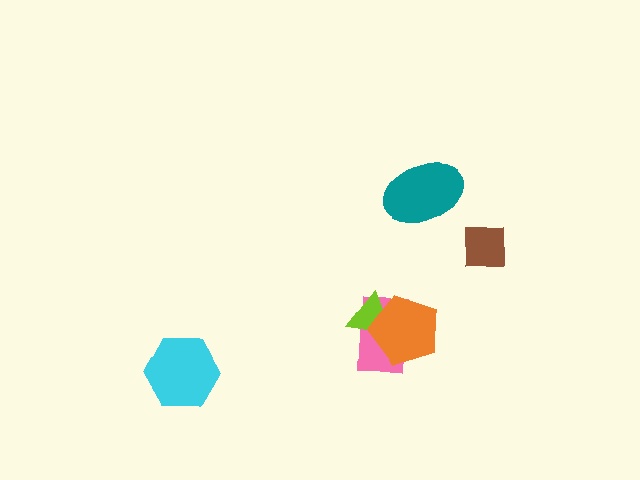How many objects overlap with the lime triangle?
2 objects overlap with the lime triangle.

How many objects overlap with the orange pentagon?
2 objects overlap with the orange pentagon.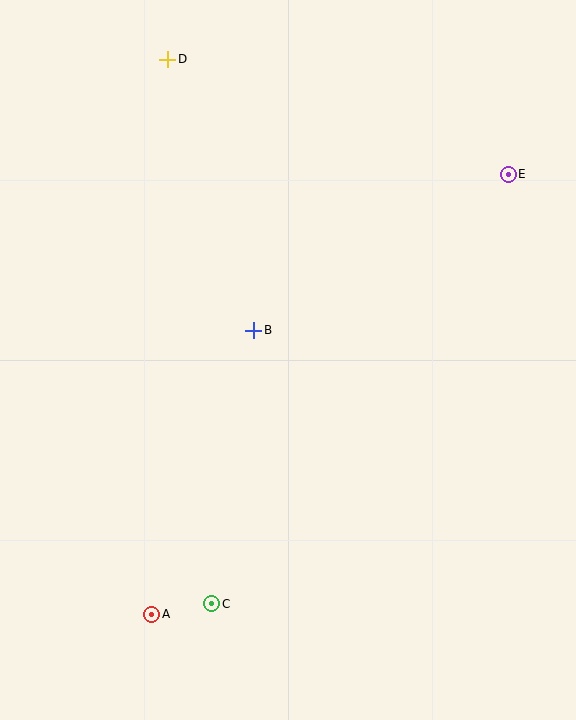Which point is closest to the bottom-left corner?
Point A is closest to the bottom-left corner.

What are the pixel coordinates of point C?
Point C is at (212, 604).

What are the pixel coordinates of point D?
Point D is at (168, 59).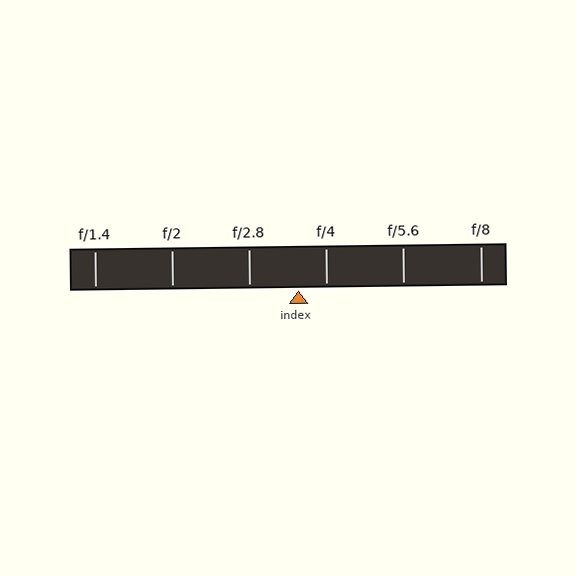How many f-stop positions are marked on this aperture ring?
There are 6 f-stop positions marked.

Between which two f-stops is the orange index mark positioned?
The index mark is between f/2.8 and f/4.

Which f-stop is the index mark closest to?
The index mark is closest to f/4.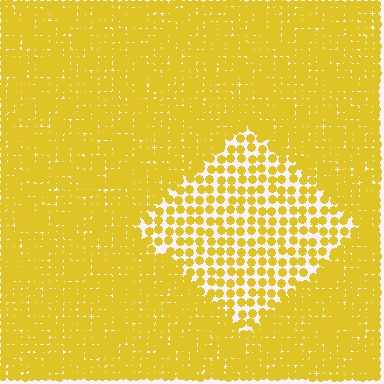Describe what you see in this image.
The image contains small yellow elements arranged at two different densities. A diamond-shaped region is visible where the elements are less densely packed than the surrounding area.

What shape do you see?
I see a diamond.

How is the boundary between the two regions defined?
The boundary is defined by a change in element density (approximately 2.1x ratio). All elements are the same color, size, and shape.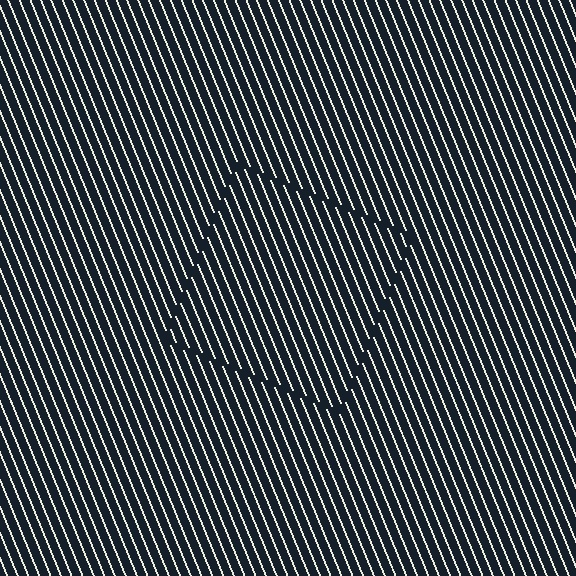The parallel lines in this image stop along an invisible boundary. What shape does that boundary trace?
An illusory square. The interior of the shape contains the same grating, shifted by half a period — the contour is defined by the phase discontinuity where line-ends from the inner and outer gratings abut.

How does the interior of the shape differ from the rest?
The interior of the shape contains the same grating, shifted by half a period — the contour is defined by the phase discontinuity where line-ends from the inner and outer gratings abut.